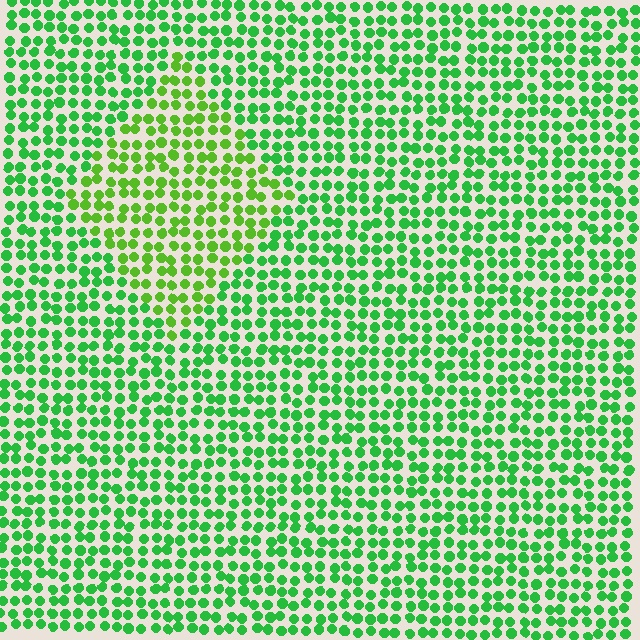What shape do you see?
I see a diamond.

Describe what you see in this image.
The image is filled with small green elements in a uniform arrangement. A diamond-shaped region is visible where the elements are tinted to a slightly different hue, forming a subtle color boundary.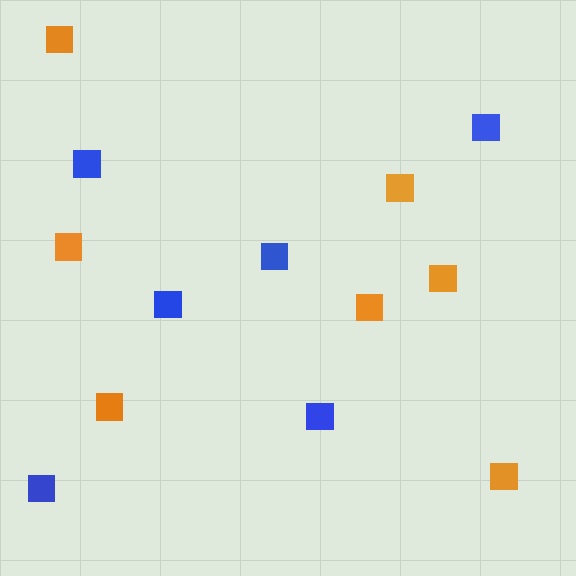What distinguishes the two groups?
There are 2 groups: one group of blue squares (6) and one group of orange squares (7).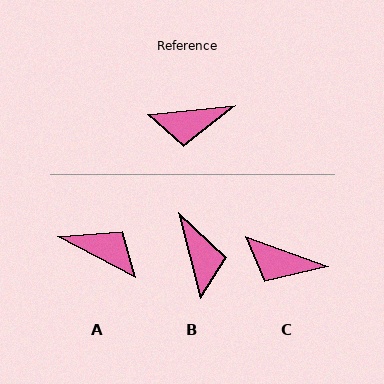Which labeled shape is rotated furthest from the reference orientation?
A, about 146 degrees away.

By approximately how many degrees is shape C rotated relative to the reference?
Approximately 26 degrees clockwise.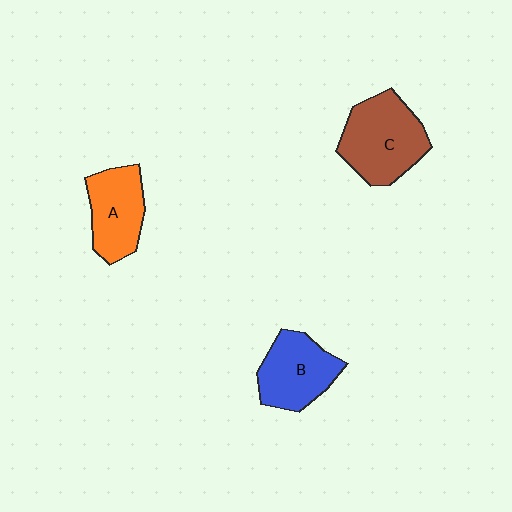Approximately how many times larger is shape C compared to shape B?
Approximately 1.2 times.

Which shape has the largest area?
Shape C (brown).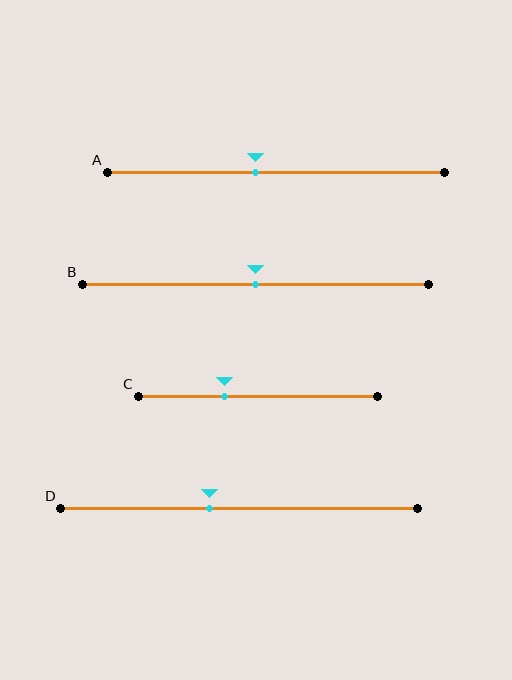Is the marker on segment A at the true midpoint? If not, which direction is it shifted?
No, the marker on segment A is shifted to the left by about 6% of the segment length.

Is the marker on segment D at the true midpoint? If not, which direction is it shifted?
No, the marker on segment D is shifted to the left by about 8% of the segment length.